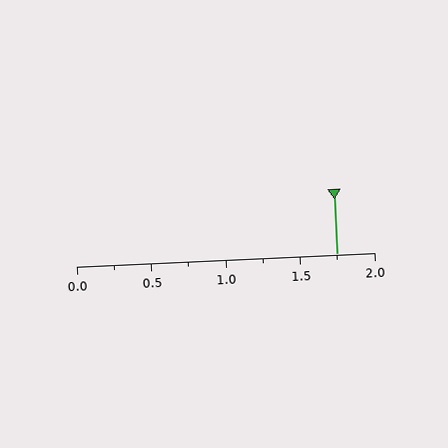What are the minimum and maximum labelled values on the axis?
The axis runs from 0.0 to 2.0.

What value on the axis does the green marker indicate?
The marker indicates approximately 1.75.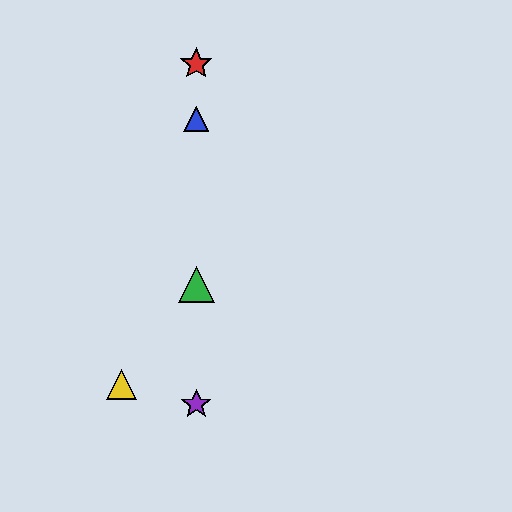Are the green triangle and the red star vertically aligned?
Yes, both are at x≈196.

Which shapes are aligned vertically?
The red star, the blue triangle, the green triangle, the purple star are aligned vertically.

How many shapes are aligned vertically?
4 shapes (the red star, the blue triangle, the green triangle, the purple star) are aligned vertically.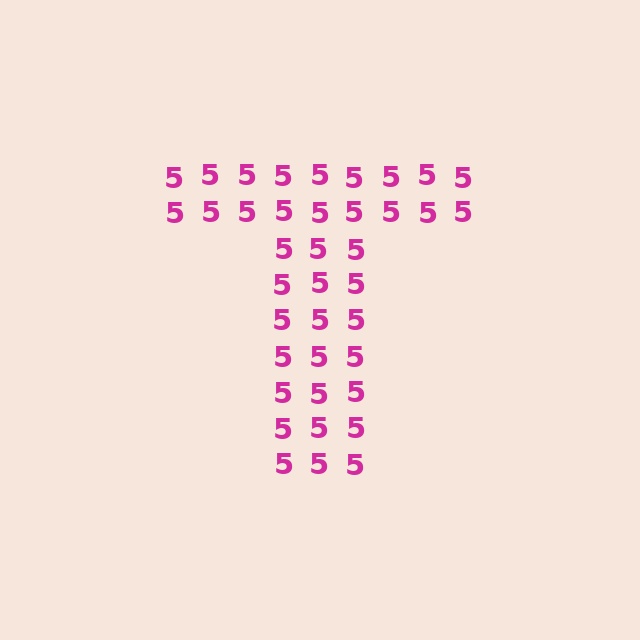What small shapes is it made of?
It is made of small digit 5's.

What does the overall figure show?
The overall figure shows the letter T.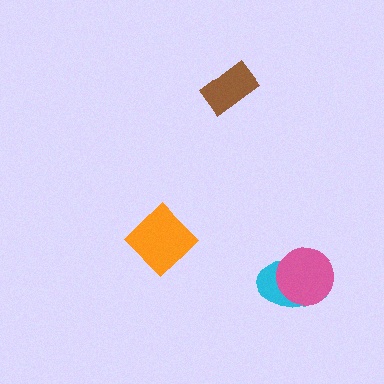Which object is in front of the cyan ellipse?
The pink circle is in front of the cyan ellipse.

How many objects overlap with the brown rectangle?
0 objects overlap with the brown rectangle.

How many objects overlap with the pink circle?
1 object overlaps with the pink circle.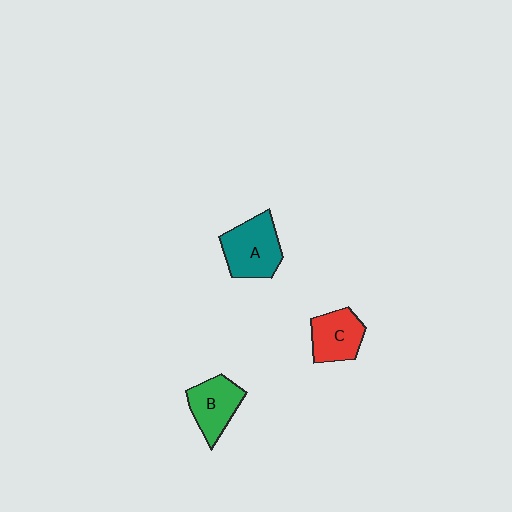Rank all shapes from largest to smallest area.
From largest to smallest: A (teal), B (green), C (red).